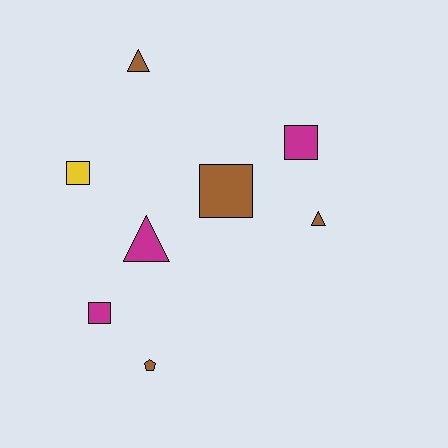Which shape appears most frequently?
Square, with 4 objects.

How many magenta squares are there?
There are 2 magenta squares.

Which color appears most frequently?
Brown, with 4 objects.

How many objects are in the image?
There are 8 objects.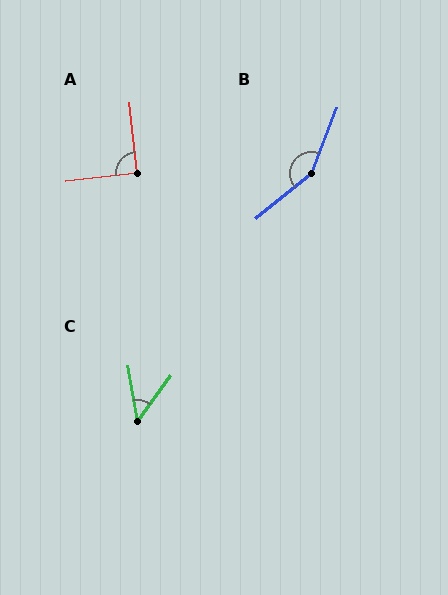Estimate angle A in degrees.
Approximately 90 degrees.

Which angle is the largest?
B, at approximately 150 degrees.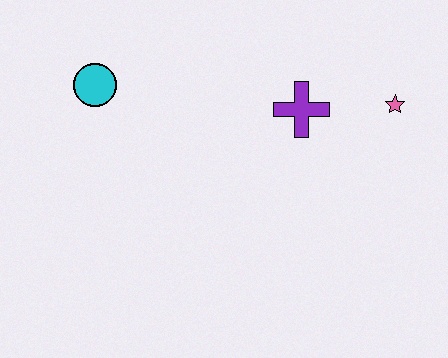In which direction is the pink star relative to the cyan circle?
The pink star is to the right of the cyan circle.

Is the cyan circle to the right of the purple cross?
No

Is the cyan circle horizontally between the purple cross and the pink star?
No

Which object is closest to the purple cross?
The pink star is closest to the purple cross.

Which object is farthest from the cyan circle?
The pink star is farthest from the cyan circle.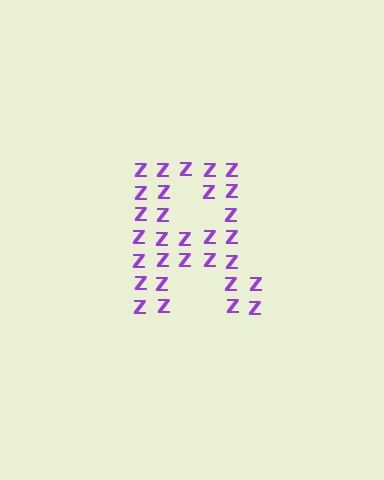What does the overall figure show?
The overall figure shows the letter R.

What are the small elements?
The small elements are letter Z's.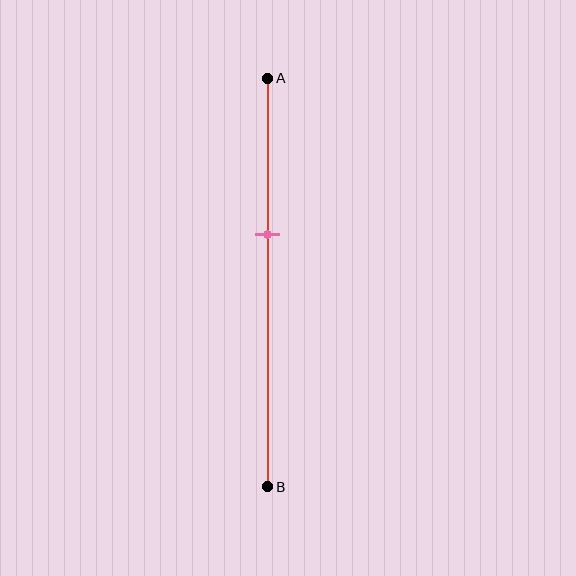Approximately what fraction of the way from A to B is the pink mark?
The pink mark is approximately 40% of the way from A to B.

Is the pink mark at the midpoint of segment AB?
No, the mark is at about 40% from A, not at the 50% midpoint.